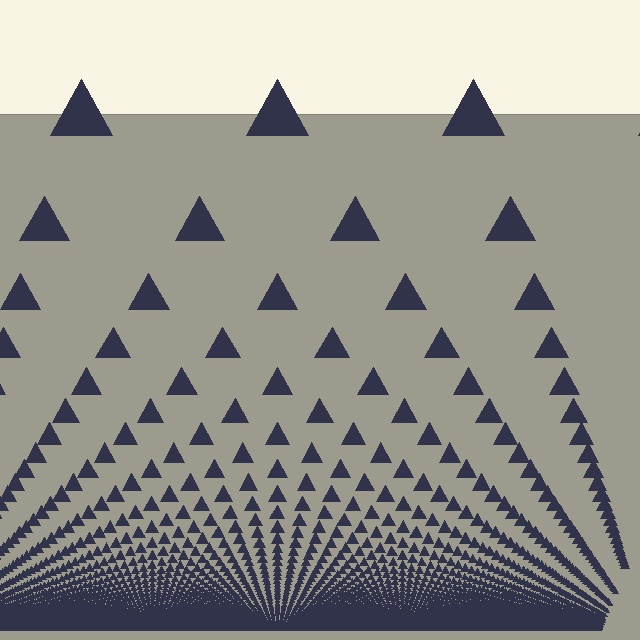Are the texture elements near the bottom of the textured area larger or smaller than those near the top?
Smaller. The gradient is inverted — elements near the bottom are smaller and denser.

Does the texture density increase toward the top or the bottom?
Density increases toward the bottom.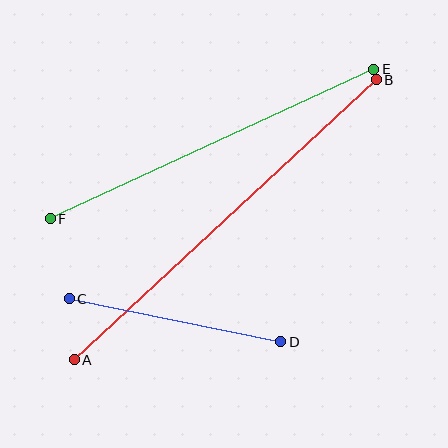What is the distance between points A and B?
The distance is approximately 412 pixels.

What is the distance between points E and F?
The distance is approximately 356 pixels.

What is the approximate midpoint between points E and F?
The midpoint is at approximately (212, 144) pixels.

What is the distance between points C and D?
The distance is approximately 216 pixels.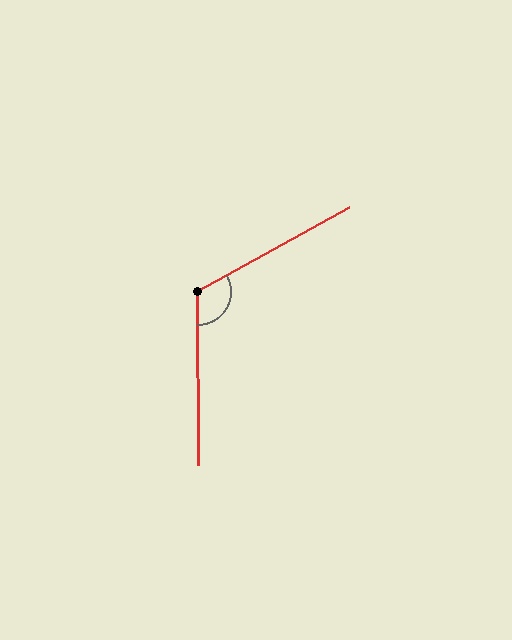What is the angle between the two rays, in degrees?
Approximately 119 degrees.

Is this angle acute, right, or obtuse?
It is obtuse.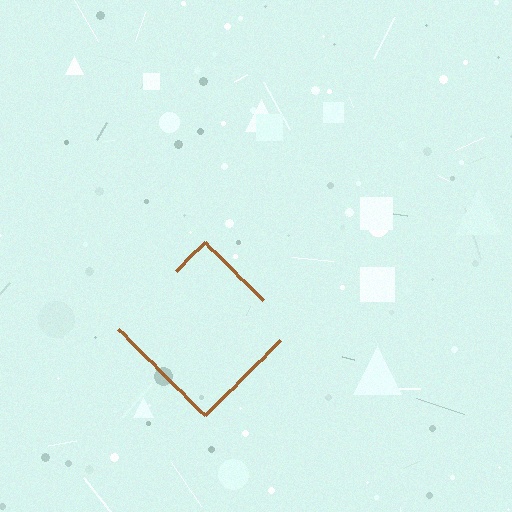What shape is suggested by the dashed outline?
The dashed outline suggests a diamond.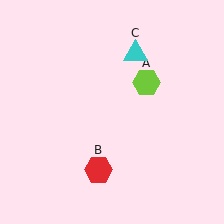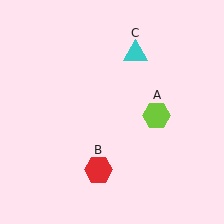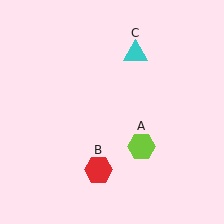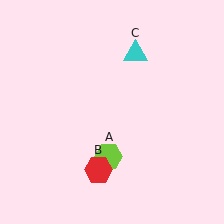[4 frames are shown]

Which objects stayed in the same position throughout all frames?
Red hexagon (object B) and cyan triangle (object C) remained stationary.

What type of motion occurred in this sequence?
The lime hexagon (object A) rotated clockwise around the center of the scene.